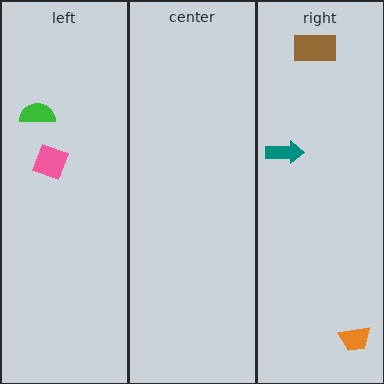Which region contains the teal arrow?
The right region.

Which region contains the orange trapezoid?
The right region.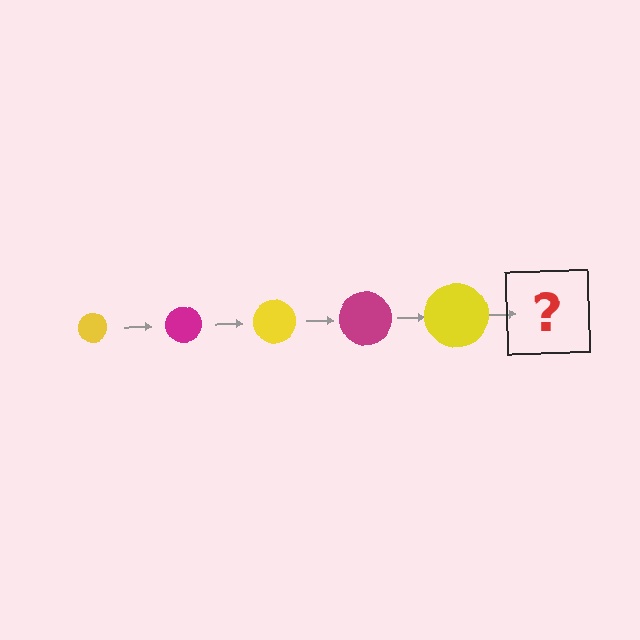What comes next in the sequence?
The next element should be a magenta circle, larger than the previous one.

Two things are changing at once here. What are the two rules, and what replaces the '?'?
The two rules are that the circle grows larger each step and the color cycles through yellow and magenta. The '?' should be a magenta circle, larger than the previous one.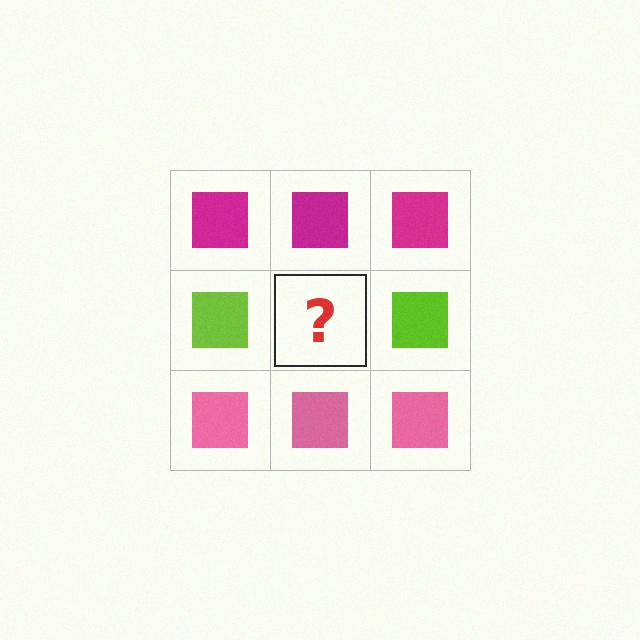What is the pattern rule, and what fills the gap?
The rule is that each row has a consistent color. The gap should be filled with a lime square.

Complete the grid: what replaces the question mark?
The question mark should be replaced with a lime square.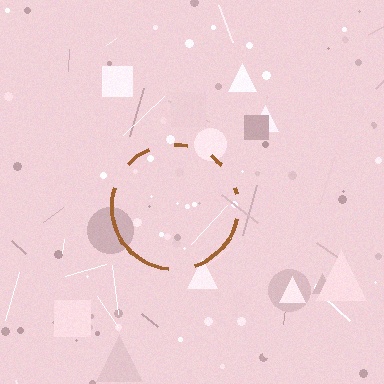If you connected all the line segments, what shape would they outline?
They would outline a circle.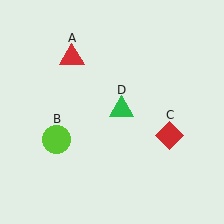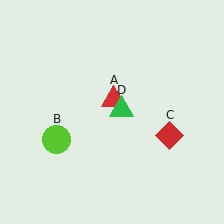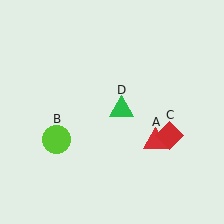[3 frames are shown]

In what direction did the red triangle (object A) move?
The red triangle (object A) moved down and to the right.